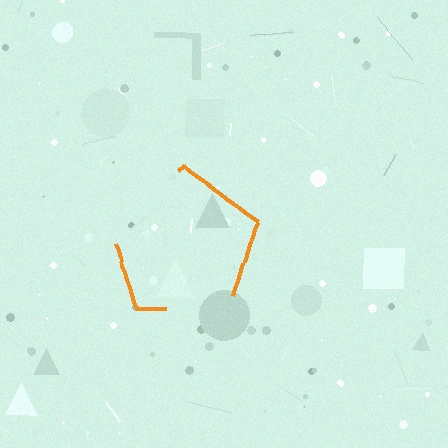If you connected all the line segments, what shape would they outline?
They would outline a pentagon.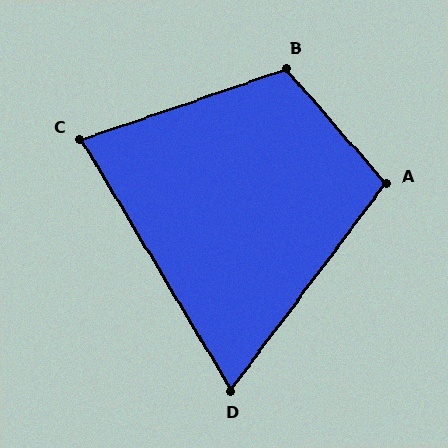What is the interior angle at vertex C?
Approximately 78 degrees (acute).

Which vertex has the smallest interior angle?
D, at approximately 68 degrees.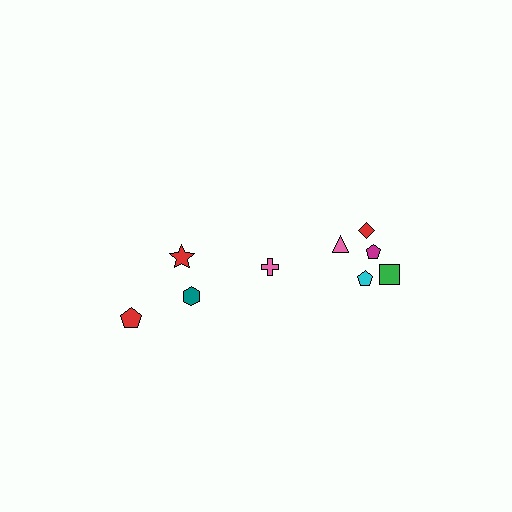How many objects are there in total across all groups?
There are 9 objects.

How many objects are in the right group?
There are 6 objects.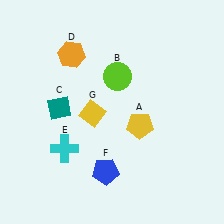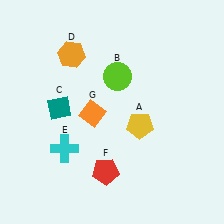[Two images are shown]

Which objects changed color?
F changed from blue to red. G changed from yellow to orange.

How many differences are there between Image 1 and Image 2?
There are 2 differences between the two images.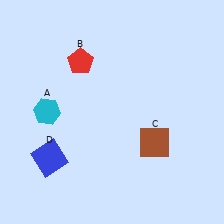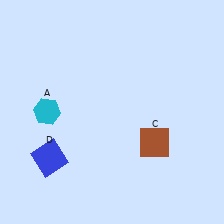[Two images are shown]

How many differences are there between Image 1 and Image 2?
There is 1 difference between the two images.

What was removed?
The red pentagon (B) was removed in Image 2.